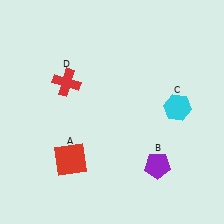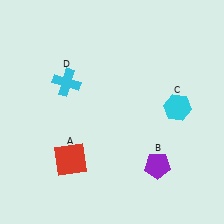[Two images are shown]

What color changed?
The cross (D) changed from red in Image 1 to cyan in Image 2.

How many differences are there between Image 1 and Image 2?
There is 1 difference between the two images.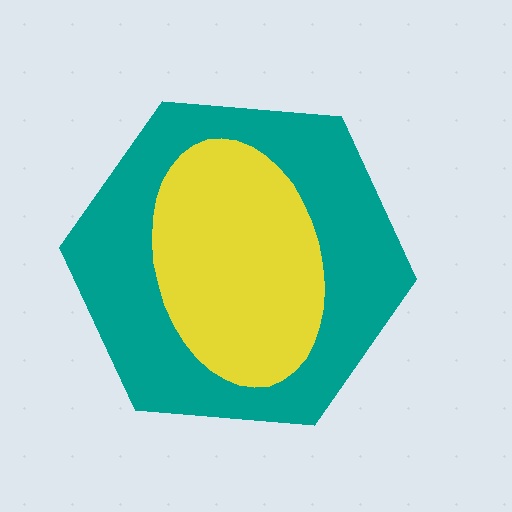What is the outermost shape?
The teal hexagon.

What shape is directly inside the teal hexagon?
The yellow ellipse.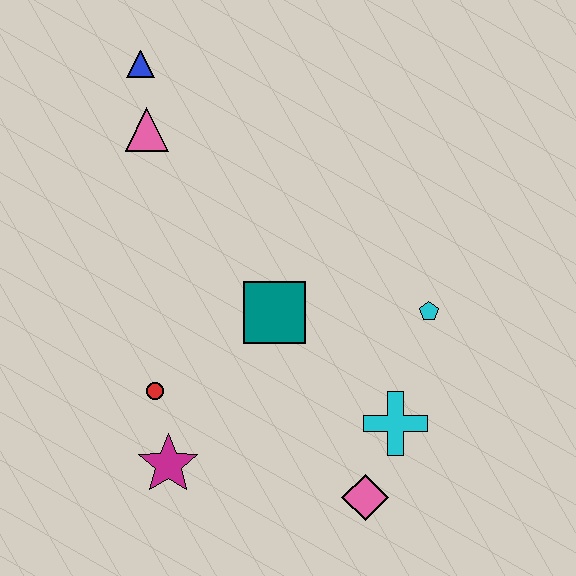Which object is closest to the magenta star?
The red circle is closest to the magenta star.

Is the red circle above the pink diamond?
Yes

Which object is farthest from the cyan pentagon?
The blue triangle is farthest from the cyan pentagon.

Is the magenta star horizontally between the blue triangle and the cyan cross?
Yes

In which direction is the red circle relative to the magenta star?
The red circle is above the magenta star.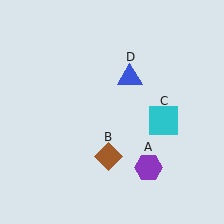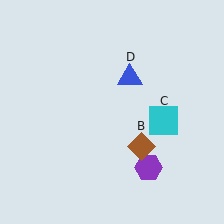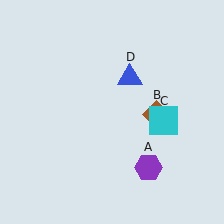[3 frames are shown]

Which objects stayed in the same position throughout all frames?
Purple hexagon (object A) and cyan square (object C) and blue triangle (object D) remained stationary.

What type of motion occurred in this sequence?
The brown diamond (object B) rotated counterclockwise around the center of the scene.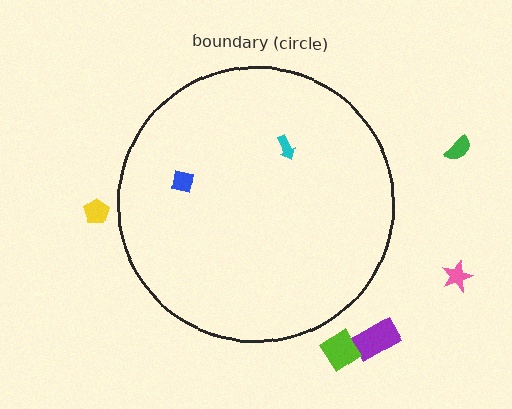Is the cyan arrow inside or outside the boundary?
Inside.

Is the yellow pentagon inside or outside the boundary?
Outside.